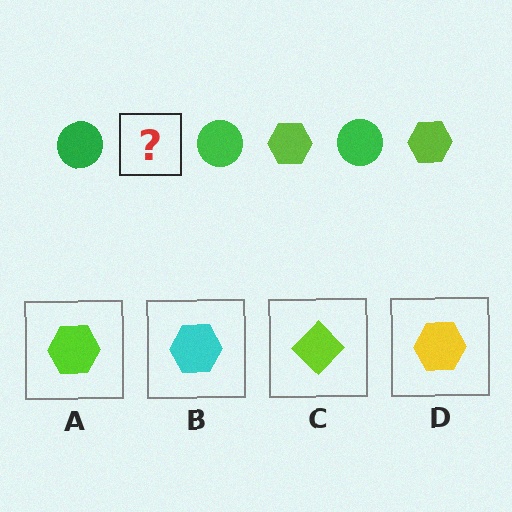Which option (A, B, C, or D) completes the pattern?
A.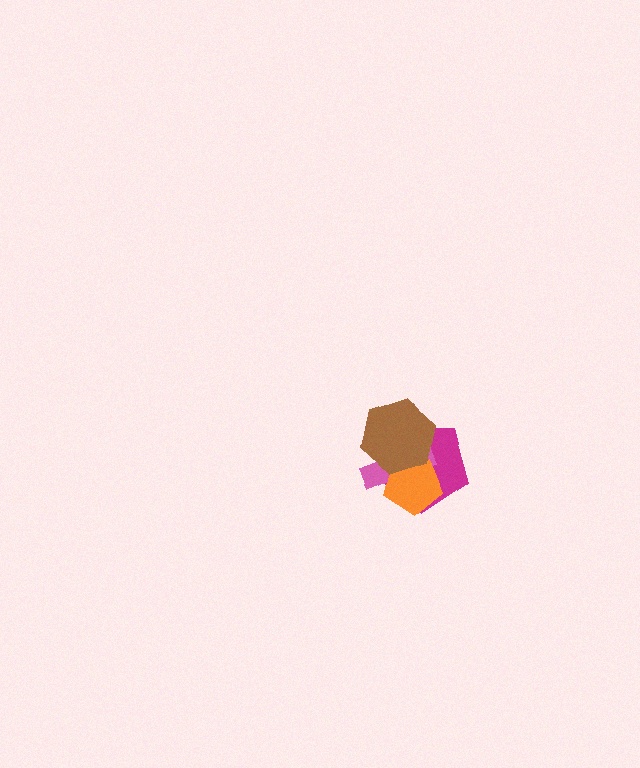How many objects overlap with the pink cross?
3 objects overlap with the pink cross.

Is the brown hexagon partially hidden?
No, no other shape covers it.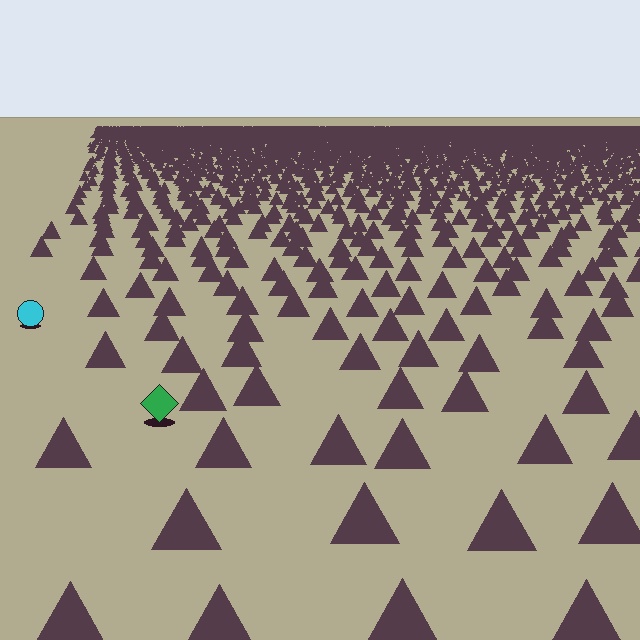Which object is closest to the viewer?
The green diamond is closest. The texture marks near it are larger and more spread out.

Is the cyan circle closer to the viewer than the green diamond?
No. The green diamond is closer — you can tell from the texture gradient: the ground texture is coarser near it.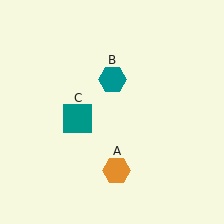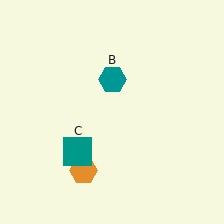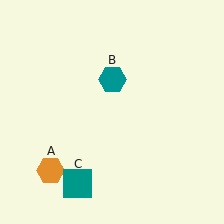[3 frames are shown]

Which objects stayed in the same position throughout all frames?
Teal hexagon (object B) remained stationary.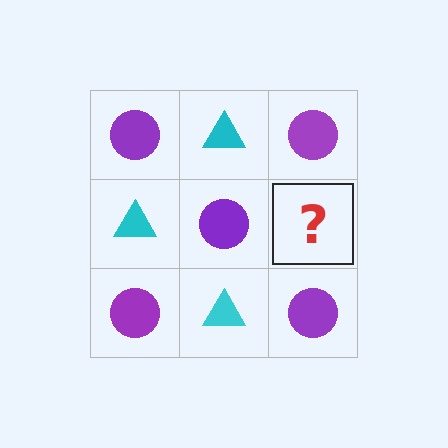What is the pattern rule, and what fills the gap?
The rule is that it alternates purple circle and cyan triangle in a checkerboard pattern. The gap should be filled with a cyan triangle.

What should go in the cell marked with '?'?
The missing cell should contain a cyan triangle.